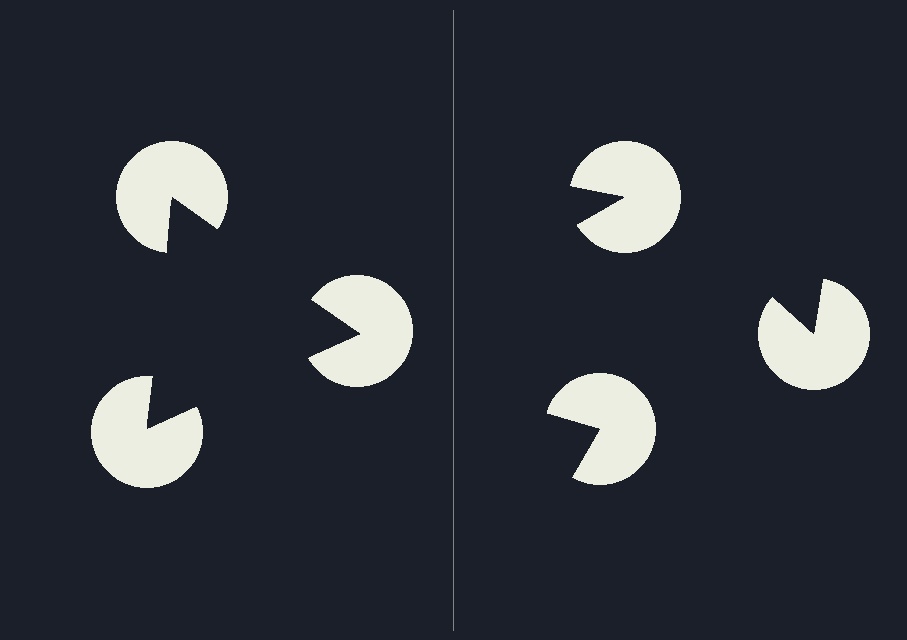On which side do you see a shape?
An illusory triangle appears on the left side. On the right side the wedge cuts are rotated, so no coherent shape forms.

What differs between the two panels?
The pac-man discs are positioned identically on both sides; only the wedge orientations differ. On the left they align to a triangle; on the right they are misaligned.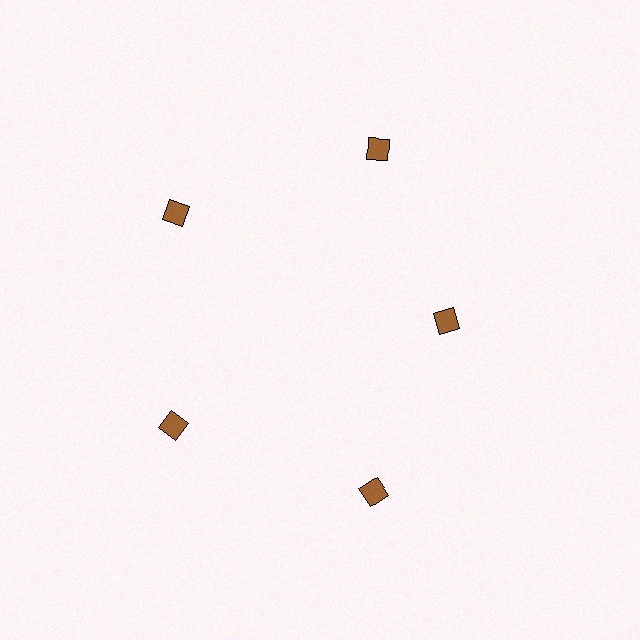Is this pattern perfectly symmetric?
No. The 5 brown diamonds are arranged in a ring, but one element near the 3 o'clock position is pulled inward toward the center, breaking the 5-fold rotational symmetry.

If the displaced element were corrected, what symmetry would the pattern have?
It would have 5-fold rotational symmetry — the pattern would map onto itself every 72 degrees.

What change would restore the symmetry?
The symmetry would be restored by moving it outward, back onto the ring so that all 5 diamonds sit at equal angles and equal distance from the center.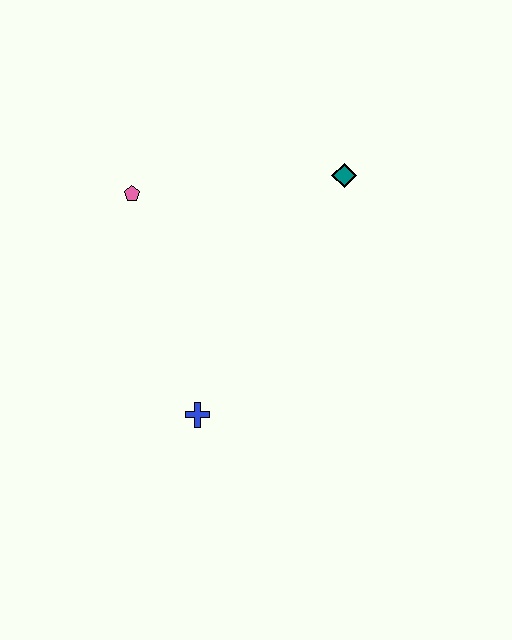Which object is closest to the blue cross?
The pink pentagon is closest to the blue cross.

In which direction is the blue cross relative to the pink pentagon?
The blue cross is below the pink pentagon.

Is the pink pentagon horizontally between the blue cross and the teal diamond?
No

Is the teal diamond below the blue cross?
No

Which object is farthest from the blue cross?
The teal diamond is farthest from the blue cross.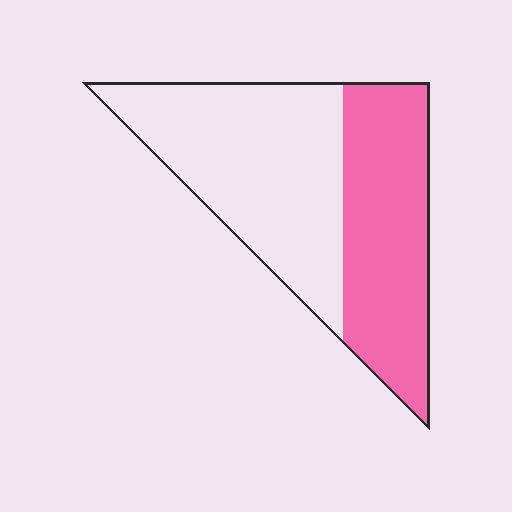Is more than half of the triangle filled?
No.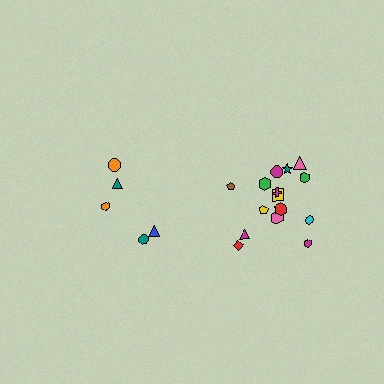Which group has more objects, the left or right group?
The right group.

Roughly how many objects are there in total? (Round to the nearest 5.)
Roughly 20 objects in total.